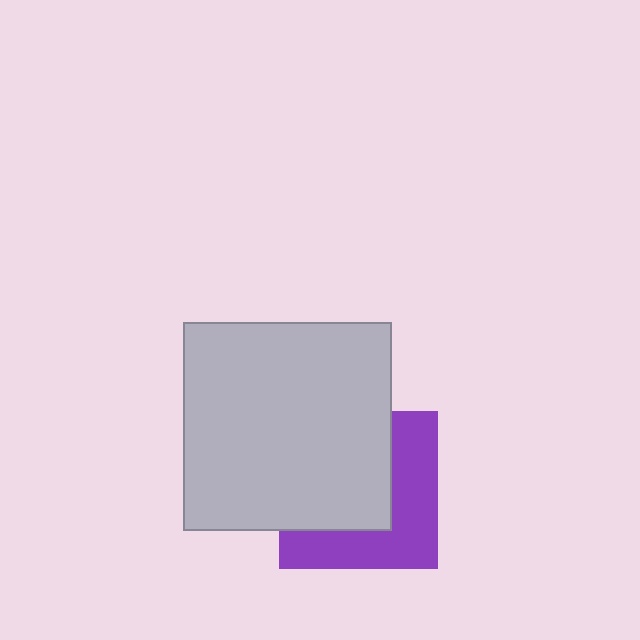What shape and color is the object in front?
The object in front is a light gray square.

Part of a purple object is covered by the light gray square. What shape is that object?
It is a square.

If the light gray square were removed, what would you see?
You would see the complete purple square.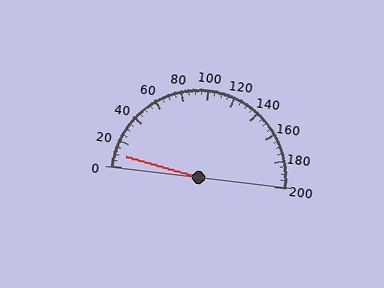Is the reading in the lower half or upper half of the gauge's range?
The reading is in the lower half of the range (0 to 200).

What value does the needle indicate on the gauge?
The needle indicates approximately 10.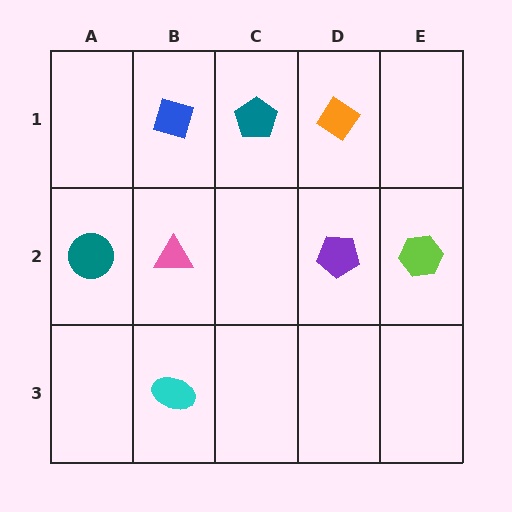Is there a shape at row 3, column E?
No, that cell is empty.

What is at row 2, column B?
A pink triangle.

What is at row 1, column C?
A teal pentagon.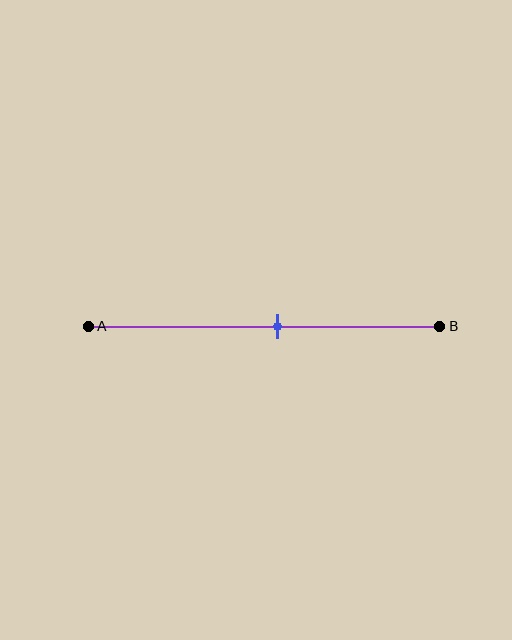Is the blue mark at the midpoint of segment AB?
No, the mark is at about 55% from A, not at the 50% midpoint.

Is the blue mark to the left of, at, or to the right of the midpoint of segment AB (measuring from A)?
The blue mark is to the right of the midpoint of segment AB.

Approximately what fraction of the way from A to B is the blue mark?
The blue mark is approximately 55% of the way from A to B.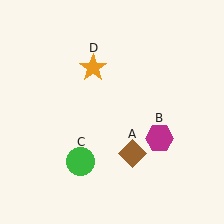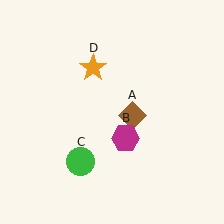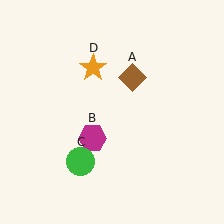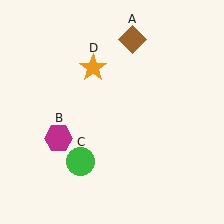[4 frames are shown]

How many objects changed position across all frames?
2 objects changed position: brown diamond (object A), magenta hexagon (object B).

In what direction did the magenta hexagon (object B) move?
The magenta hexagon (object B) moved left.